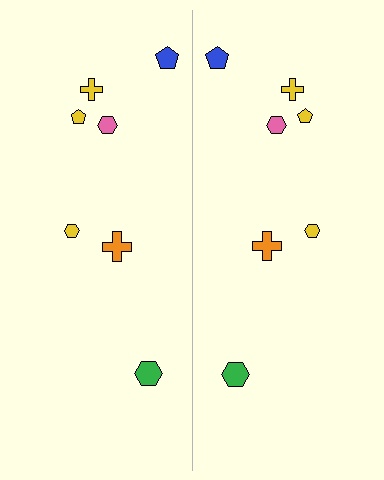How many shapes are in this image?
There are 14 shapes in this image.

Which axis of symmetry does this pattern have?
The pattern has a vertical axis of symmetry running through the center of the image.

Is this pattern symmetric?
Yes, this pattern has bilateral (reflection) symmetry.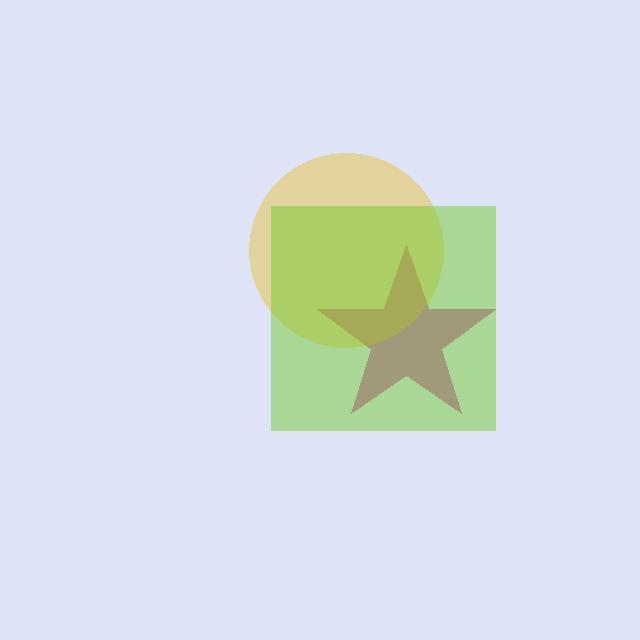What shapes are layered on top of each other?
The layered shapes are: a magenta star, a yellow circle, a lime square.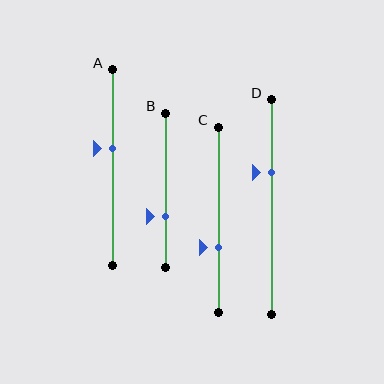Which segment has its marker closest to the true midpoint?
Segment A has its marker closest to the true midpoint.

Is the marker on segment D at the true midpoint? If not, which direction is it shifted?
No, the marker on segment D is shifted upward by about 16% of the segment length.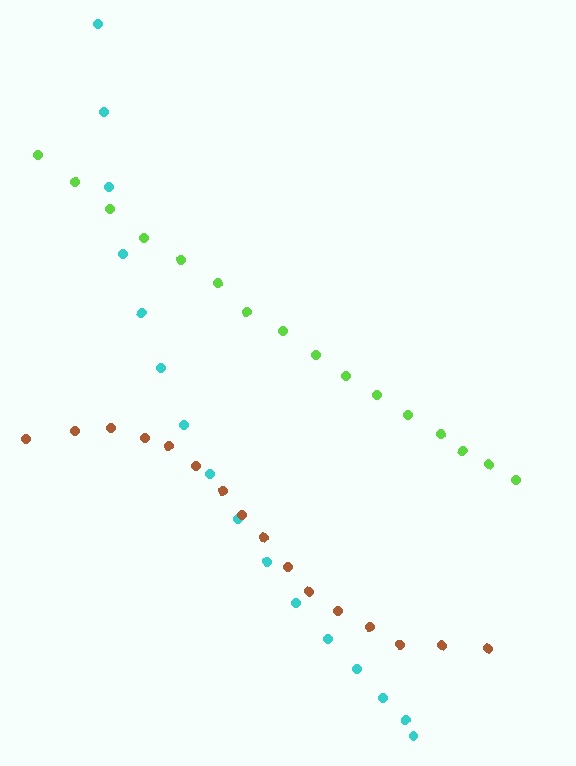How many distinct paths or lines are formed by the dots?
There are 3 distinct paths.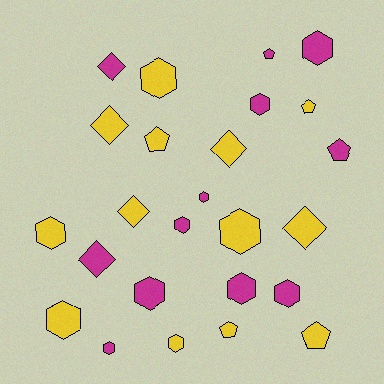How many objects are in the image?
There are 25 objects.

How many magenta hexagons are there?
There are 8 magenta hexagons.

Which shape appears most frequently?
Hexagon, with 13 objects.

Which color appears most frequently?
Yellow, with 13 objects.